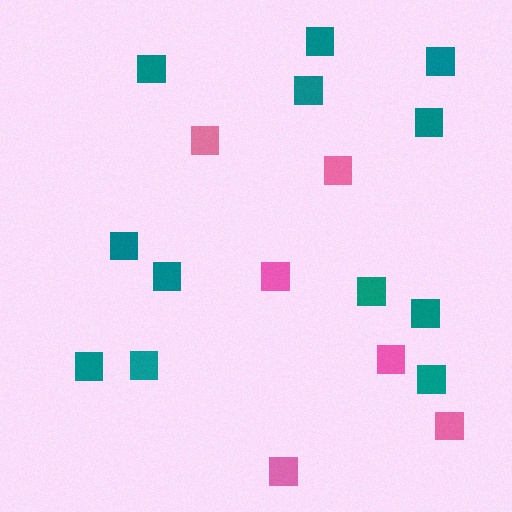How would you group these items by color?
There are 2 groups: one group of pink squares (6) and one group of teal squares (12).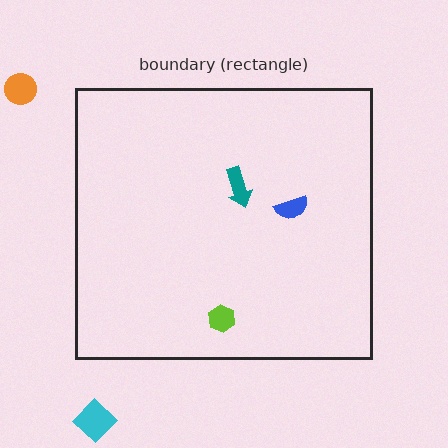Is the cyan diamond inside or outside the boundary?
Outside.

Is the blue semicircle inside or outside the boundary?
Inside.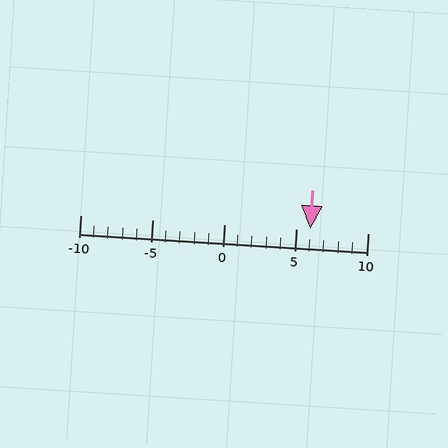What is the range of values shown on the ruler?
The ruler shows values from -10 to 10.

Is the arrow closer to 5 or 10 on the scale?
The arrow is closer to 5.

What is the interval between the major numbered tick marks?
The major tick marks are spaced 5 units apart.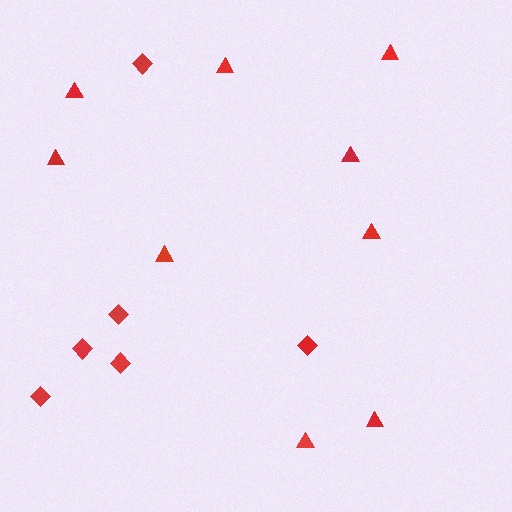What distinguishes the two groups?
There are 2 groups: one group of triangles (9) and one group of diamonds (6).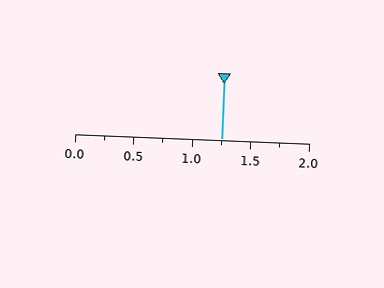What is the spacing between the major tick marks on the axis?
The major ticks are spaced 0.5 apart.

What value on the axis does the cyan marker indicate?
The marker indicates approximately 1.25.